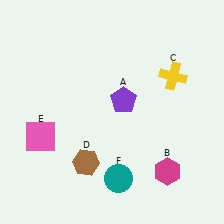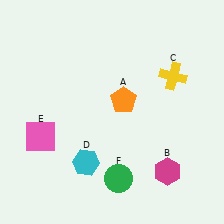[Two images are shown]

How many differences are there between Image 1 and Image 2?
There are 3 differences between the two images.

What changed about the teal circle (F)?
In Image 1, F is teal. In Image 2, it changed to green.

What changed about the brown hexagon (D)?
In Image 1, D is brown. In Image 2, it changed to cyan.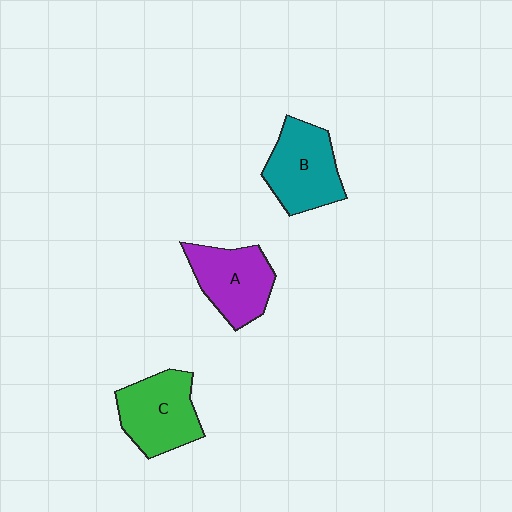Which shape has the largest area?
Shape B (teal).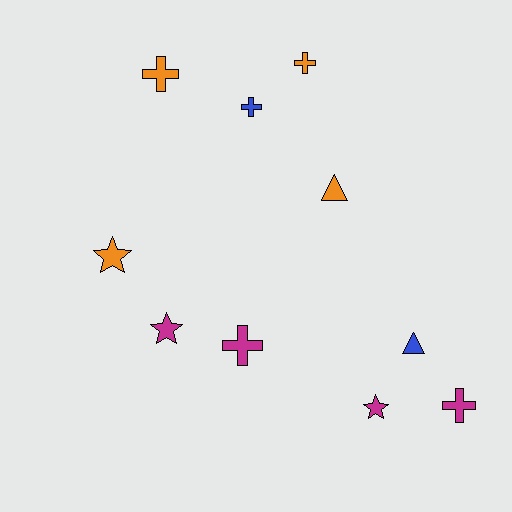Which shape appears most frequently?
Cross, with 5 objects.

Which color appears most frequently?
Magenta, with 4 objects.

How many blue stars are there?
There are no blue stars.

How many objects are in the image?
There are 10 objects.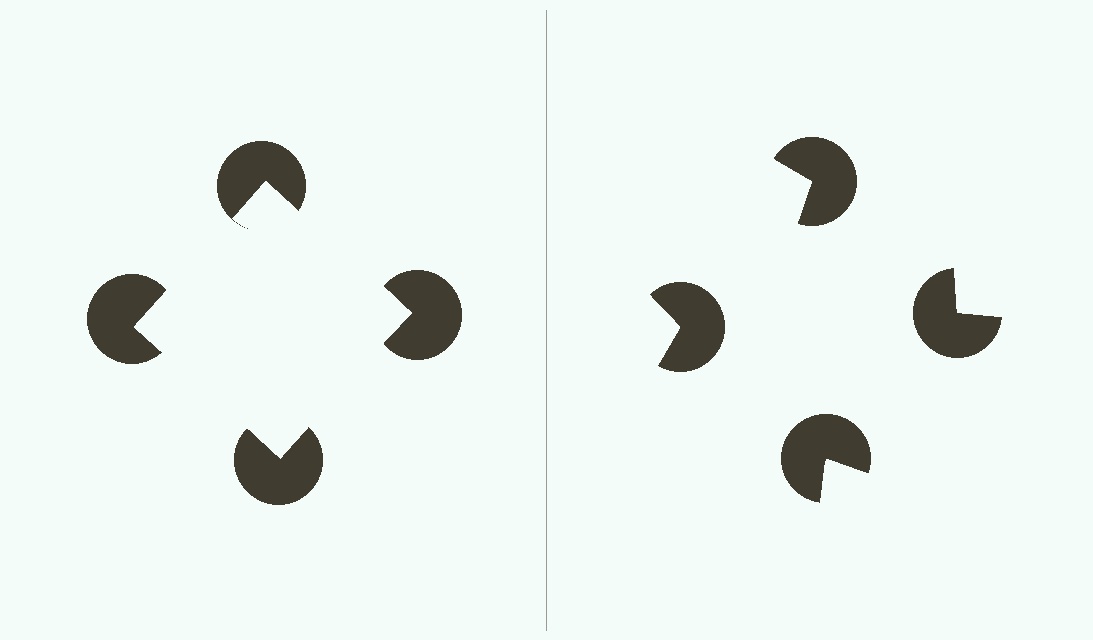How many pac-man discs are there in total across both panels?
8 — 4 on each side.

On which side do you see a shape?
An illusory square appears on the left side. On the right side the wedge cuts are rotated, so no coherent shape forms.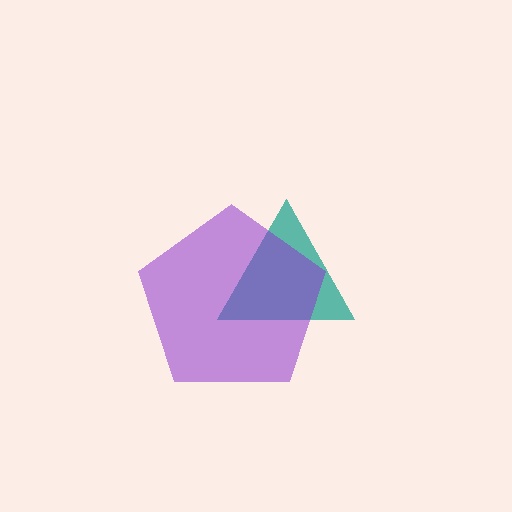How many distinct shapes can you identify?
There are 2 distinct shapes: a teal triangle, a purple pentagon.